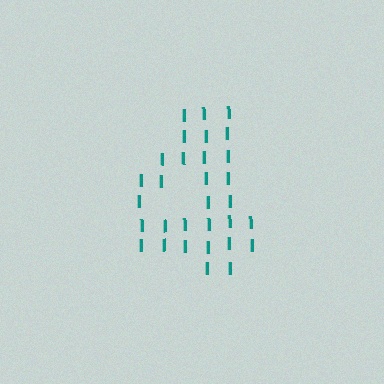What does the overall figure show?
The overall figure shows the digit 4.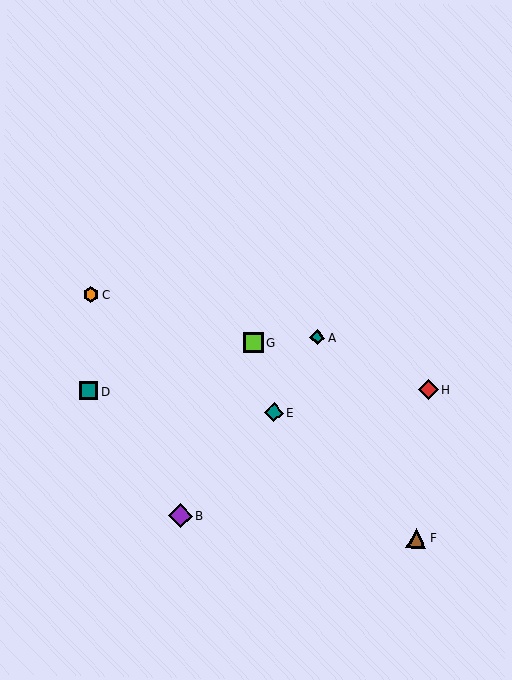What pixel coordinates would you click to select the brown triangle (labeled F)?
Click at (416, 538) to select the brown triangle F.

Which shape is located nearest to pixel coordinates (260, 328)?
The lime square (labeled G) at (254, 342) is nearest to that location.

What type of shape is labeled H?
Shape H is a red diamond.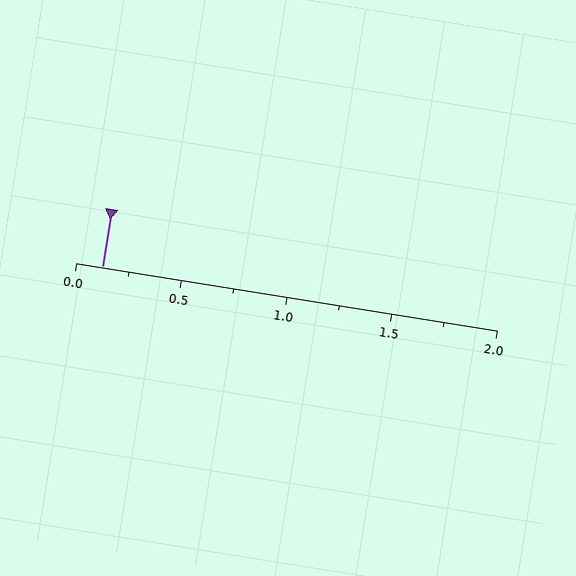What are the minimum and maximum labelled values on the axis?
The axis runs from 0.0 to 2.0.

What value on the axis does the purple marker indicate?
The marker indicates approximately 0.12.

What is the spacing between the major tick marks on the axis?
The major ticks are spaced 0.5 apart.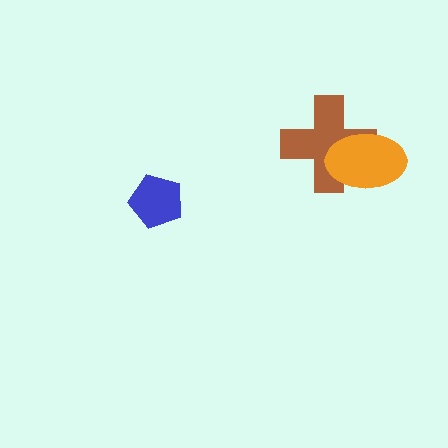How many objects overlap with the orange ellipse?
1 object overlaps with the orange ellipse.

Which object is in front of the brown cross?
The orange ellipse is in front of the brown cross.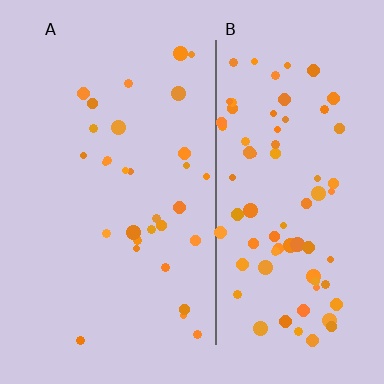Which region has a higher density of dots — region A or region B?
B (the right).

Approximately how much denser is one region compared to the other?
Approximately 2.5× — region B over region A.